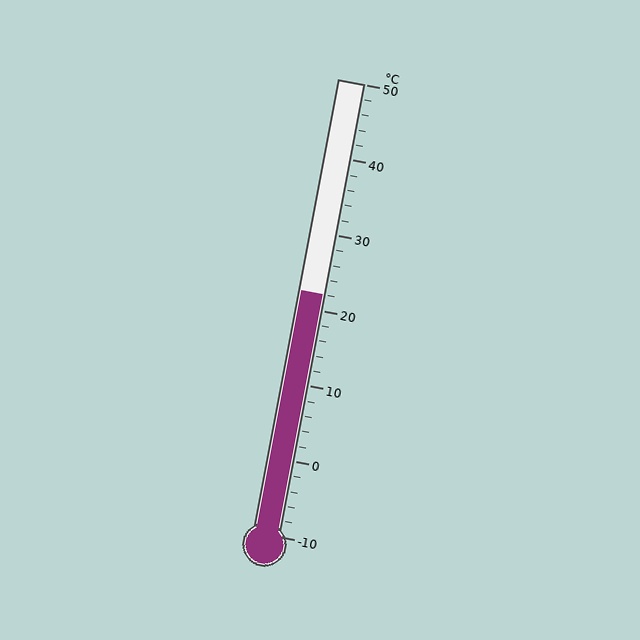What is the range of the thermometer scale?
The thermometer scale ranges from -10°C to 50°C.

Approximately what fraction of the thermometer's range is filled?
The thermometer is filled to approximately 55% of its range.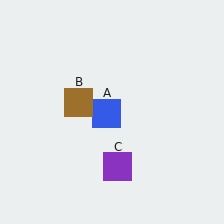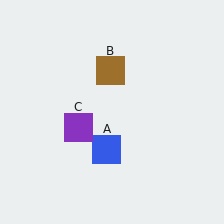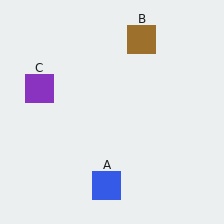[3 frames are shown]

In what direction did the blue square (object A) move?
The blue square (object A) moved down.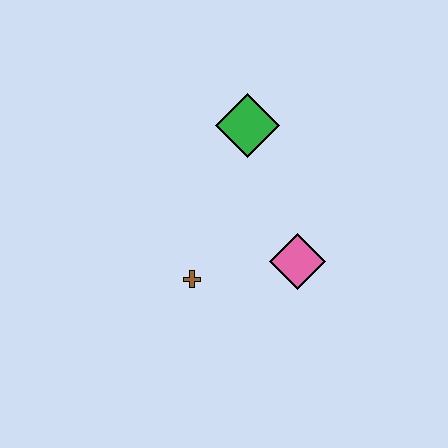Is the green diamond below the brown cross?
No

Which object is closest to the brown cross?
The pink diamond is closest to the brown cross.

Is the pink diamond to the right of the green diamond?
Yes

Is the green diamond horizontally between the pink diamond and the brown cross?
Yes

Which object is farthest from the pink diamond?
The green diamond is farthest from the pink diamond.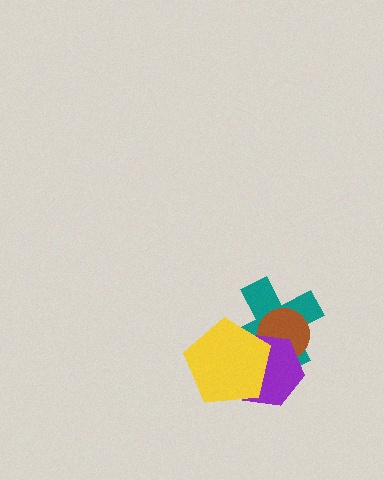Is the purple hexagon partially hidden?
Yes, it is partially covered by another shape.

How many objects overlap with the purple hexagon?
3 objects overlap with the purple hexagon.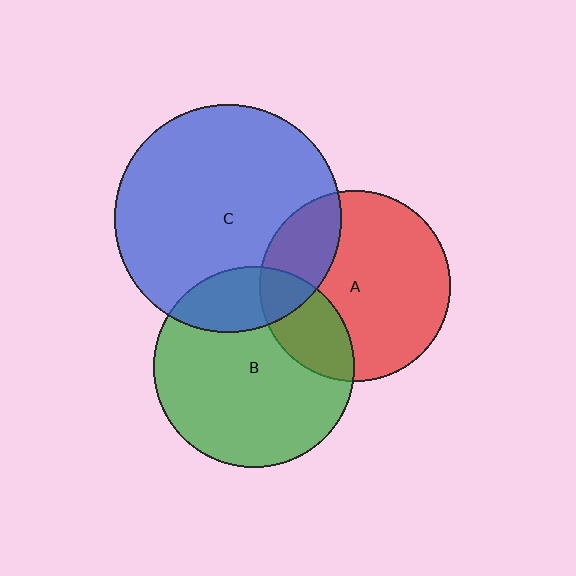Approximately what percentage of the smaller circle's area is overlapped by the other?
Approximately 20%.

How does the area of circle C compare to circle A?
Approximately 1.4 times.